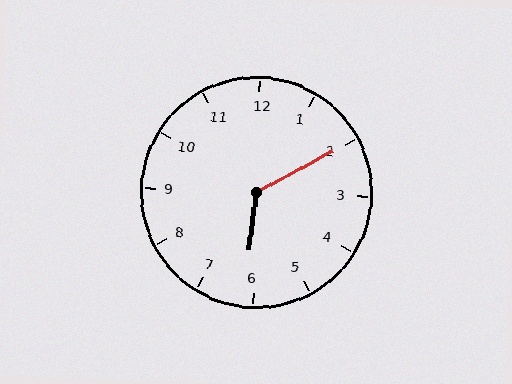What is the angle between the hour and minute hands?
Approximately 125 degrees.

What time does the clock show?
6:10.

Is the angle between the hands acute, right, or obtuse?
It is obtuse.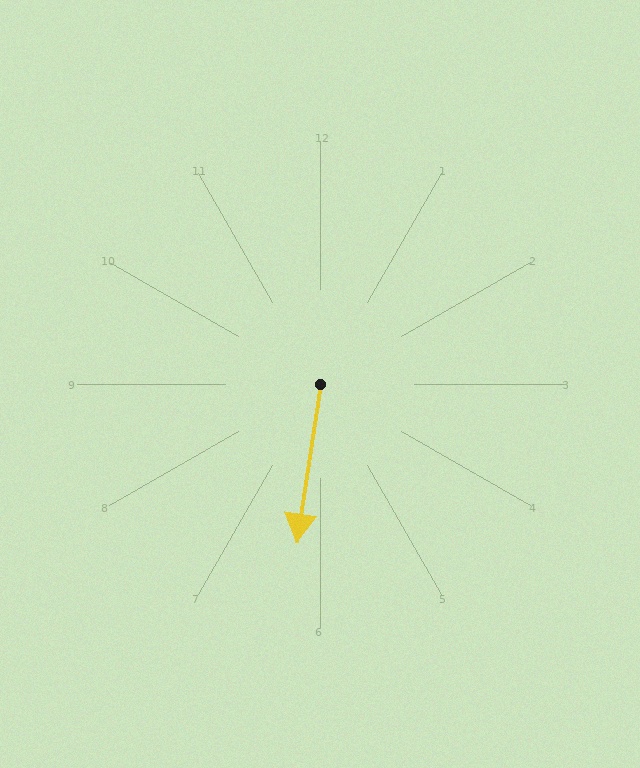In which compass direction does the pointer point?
South.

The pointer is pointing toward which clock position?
Roughly 6 o'clock.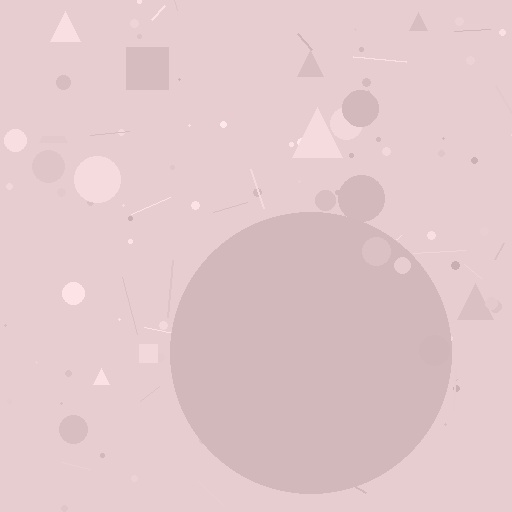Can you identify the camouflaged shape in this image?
The camouflaged shape is a circle.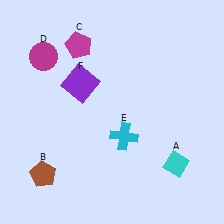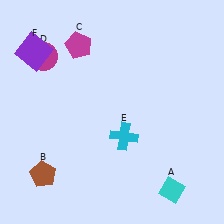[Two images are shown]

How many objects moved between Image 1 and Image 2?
2 objects moved between the two images.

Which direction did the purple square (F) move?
The purple square (F) moved left.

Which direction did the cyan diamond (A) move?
The cyan diamond (A) moved down.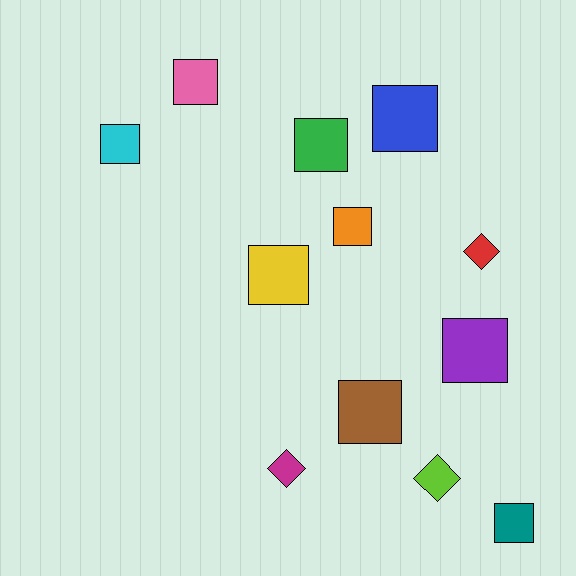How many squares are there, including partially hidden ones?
There are 9 squares.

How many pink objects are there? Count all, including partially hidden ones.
There is 1 pink object.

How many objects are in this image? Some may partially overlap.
There are 12 objects.